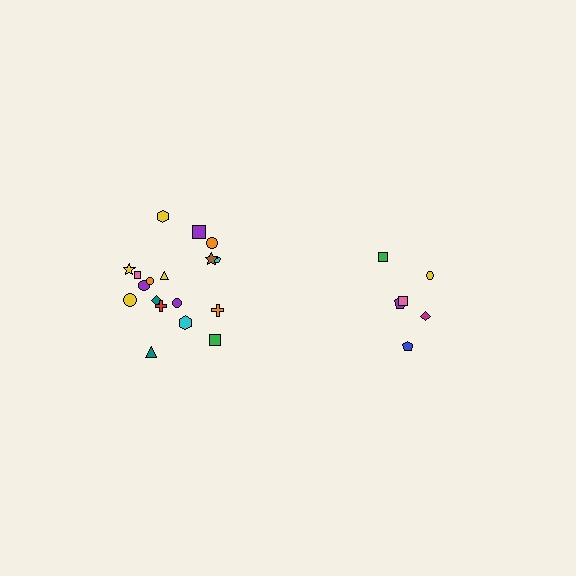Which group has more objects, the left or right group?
The left group.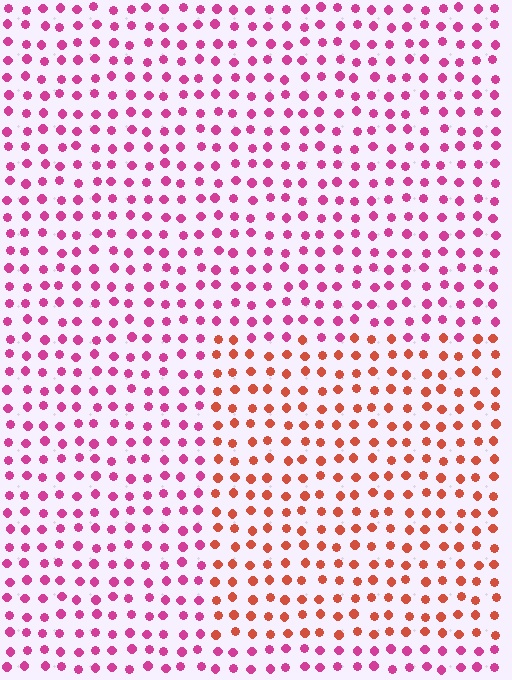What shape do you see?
I see a rectangle.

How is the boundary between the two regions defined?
The boundary is defined purely by a slight shift in hue (about 44 degrees). Spacing, size, and orientation are identical on both sides.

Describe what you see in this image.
The image is filled with small magenta elements in a uniform arrangement. A rectangle-shaped region is visible where the elements are tinted to a slightly different hue, forming a subtle color boundary.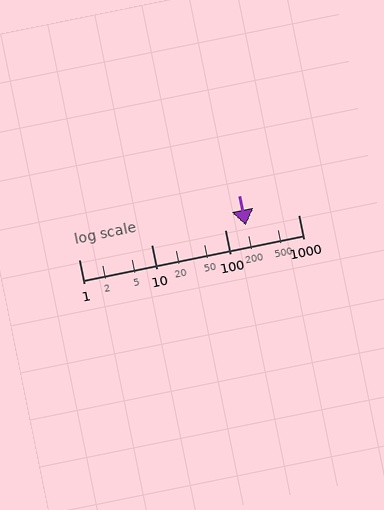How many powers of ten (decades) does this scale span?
The scale spans 3 decades, from 1 to 1000.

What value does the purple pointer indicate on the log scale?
The pointer indicates approximately 190.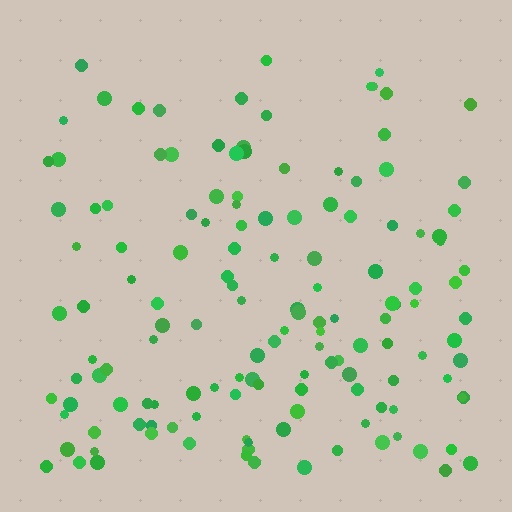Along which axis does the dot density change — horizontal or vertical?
Vertical.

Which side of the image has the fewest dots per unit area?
The top.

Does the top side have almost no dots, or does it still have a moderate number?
Still a moderate number, just noticeably fewer than the bottom.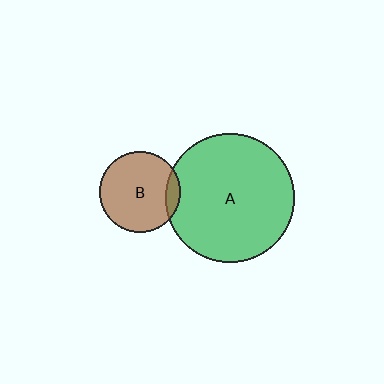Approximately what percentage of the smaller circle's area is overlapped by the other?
Approximately 10%.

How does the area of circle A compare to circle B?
Approximately 2.5 times.